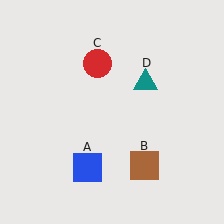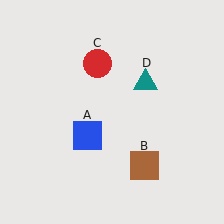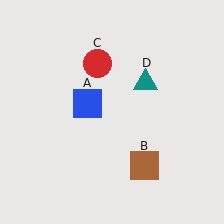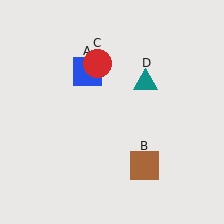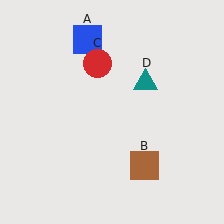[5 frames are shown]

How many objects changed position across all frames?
1 object changed position: blue square (object A).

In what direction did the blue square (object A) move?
The blue square (object A) moved up.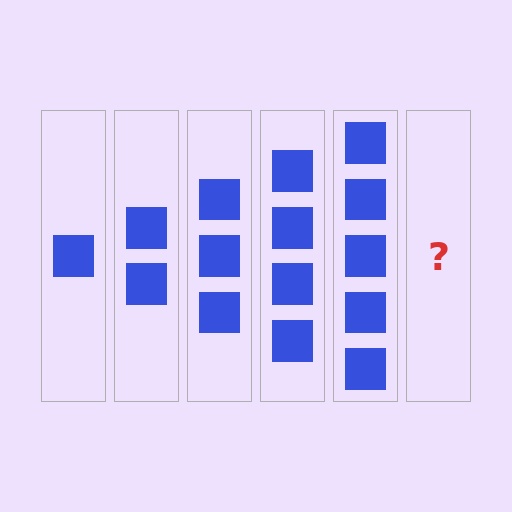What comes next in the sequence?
The next element should be 6 squares.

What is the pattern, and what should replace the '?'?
The pattern is that each step adds one more square. The '?' should be 6 squares.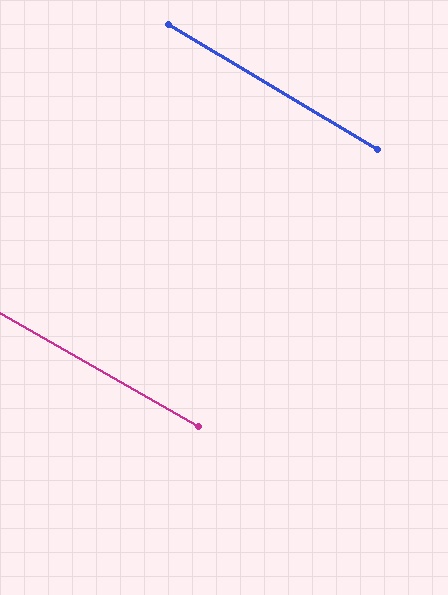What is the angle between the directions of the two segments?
Approximately 1 degree.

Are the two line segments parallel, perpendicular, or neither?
Parallel — their directions differ by only 1.3°.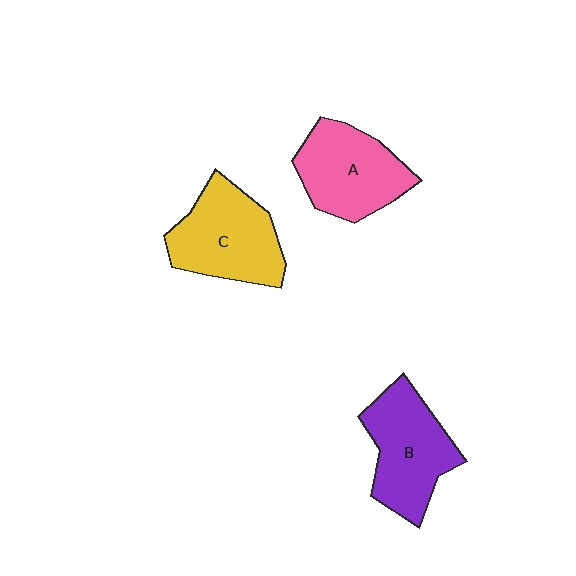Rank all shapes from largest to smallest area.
From largest to smallest: C (yellow), B (purple), A (pink).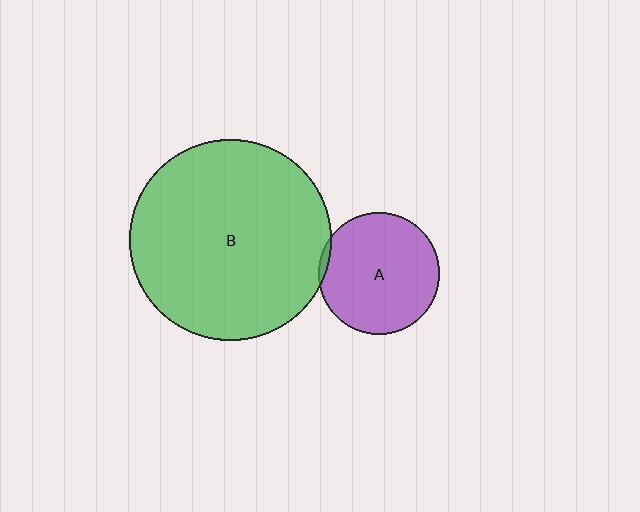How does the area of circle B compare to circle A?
Approximately 2.7 times.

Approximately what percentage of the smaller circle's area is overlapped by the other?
Approximately 5%.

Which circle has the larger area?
Circle B (green).